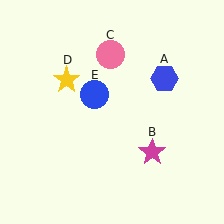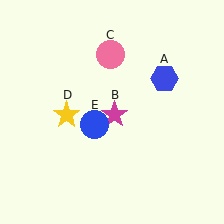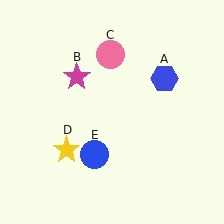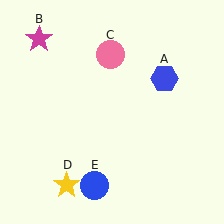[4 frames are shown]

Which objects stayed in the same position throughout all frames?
Blue hexagon (object A) and pink circle (object C) remained stationary.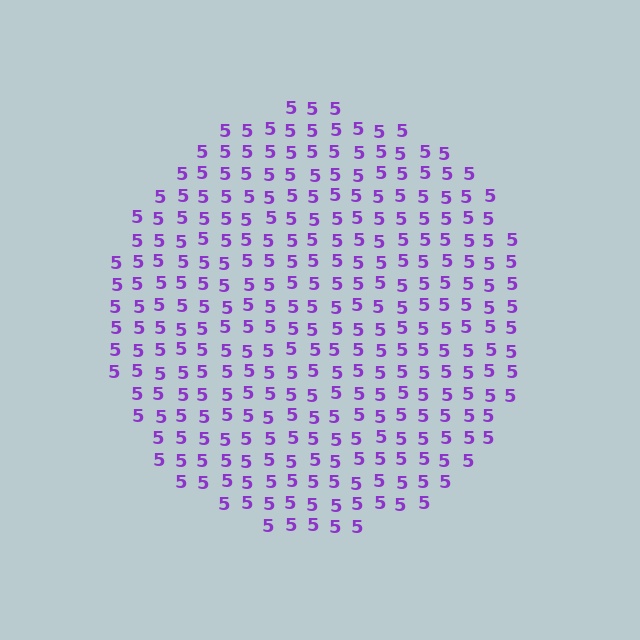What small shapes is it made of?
It is made of small digit 5's.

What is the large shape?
The large shape is a circle.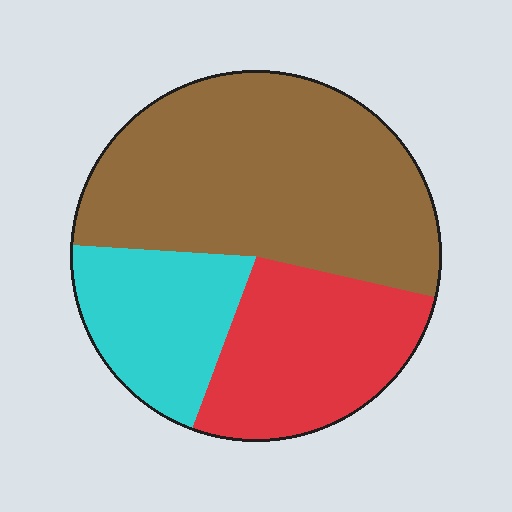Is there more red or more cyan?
Red.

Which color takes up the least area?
Cyan, at roughly 20%.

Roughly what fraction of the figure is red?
Red takes up about one quarter (1/4) of the figure.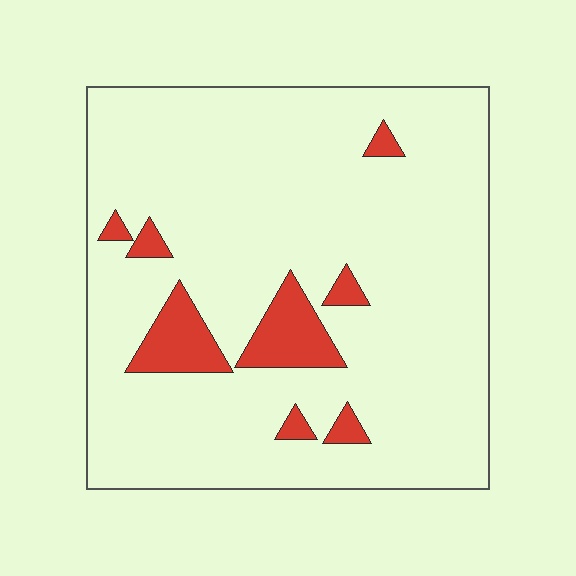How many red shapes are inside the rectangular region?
8.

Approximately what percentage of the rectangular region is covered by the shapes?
Approximately 10%.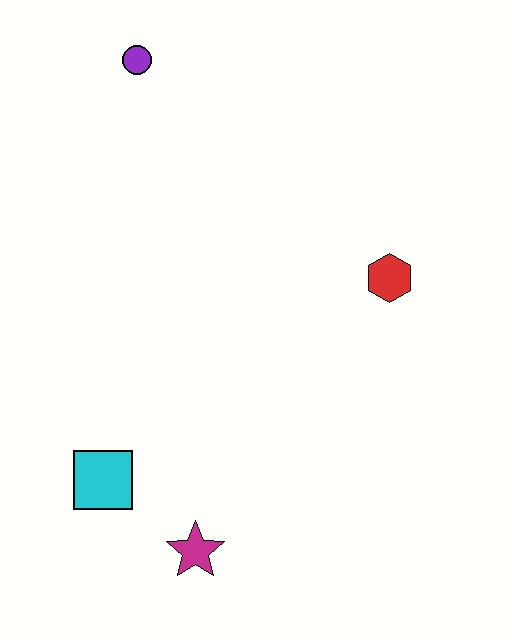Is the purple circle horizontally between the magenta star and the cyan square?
Yes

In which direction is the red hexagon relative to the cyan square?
The red hexagon is to the right of the cyan square.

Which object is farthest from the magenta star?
The purple circle is farthest from the magenta star.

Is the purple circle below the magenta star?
No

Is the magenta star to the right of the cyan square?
Yes